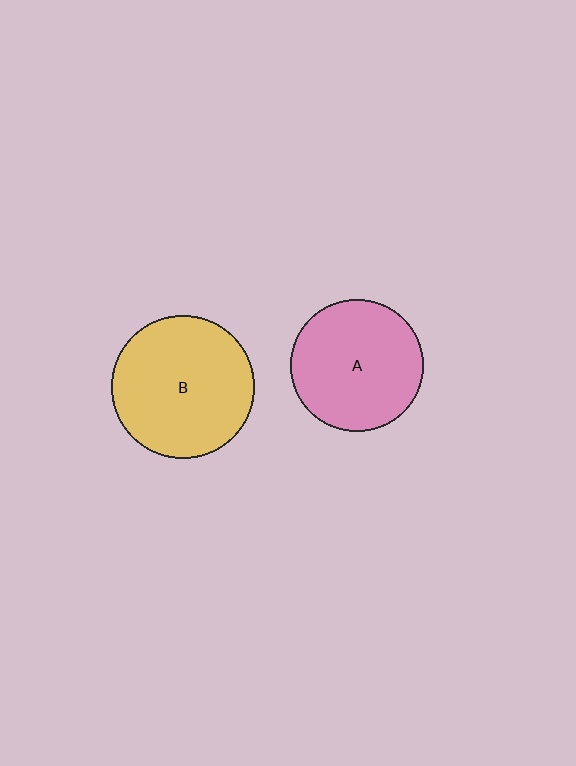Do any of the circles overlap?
No, none of the circles overlap.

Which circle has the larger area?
Circle B (yellow).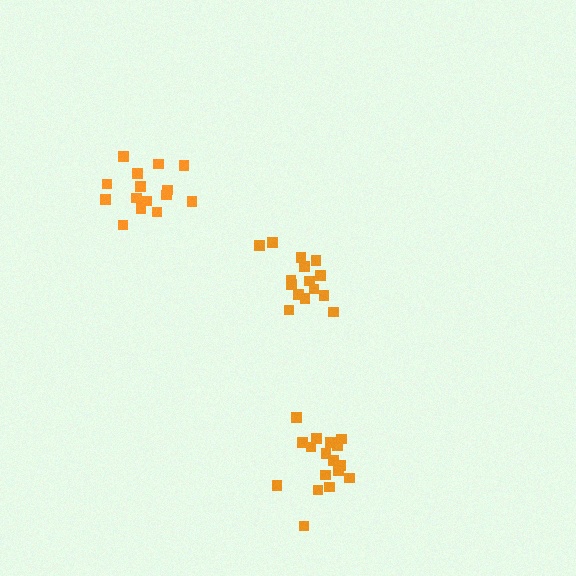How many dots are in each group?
Group 1: 15 dots, Group 2: 15 dots, Group 3: 17 dots (47 total).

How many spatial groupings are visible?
There are 3 spatial groupings.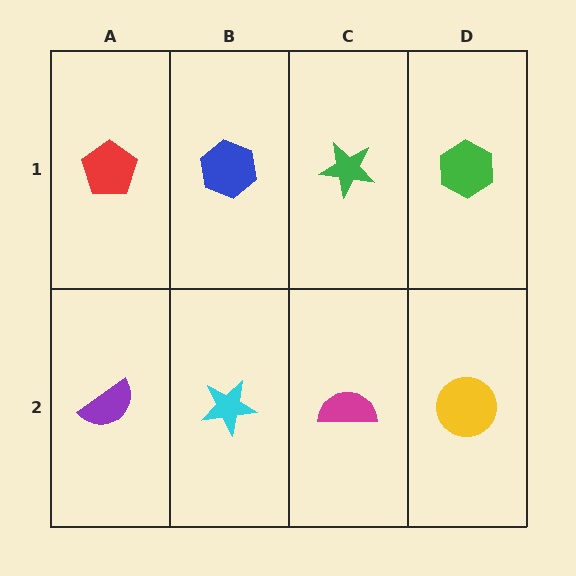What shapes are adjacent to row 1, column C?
A magenta semicircle (row 2, column C), a blue hexagon (row 1, column B), a green hexagon (row 1, column D).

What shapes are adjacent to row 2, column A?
A red pentagon (row 1, column A), a cyan star (row 2, column B).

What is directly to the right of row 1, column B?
A green star.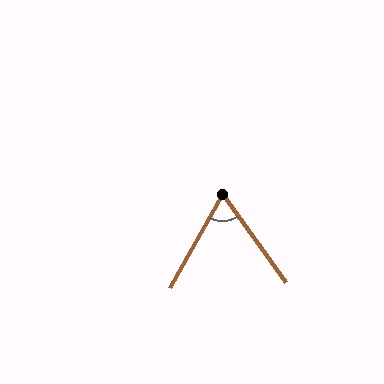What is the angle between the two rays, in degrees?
Approximately 65 degrees.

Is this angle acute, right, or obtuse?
It is acute.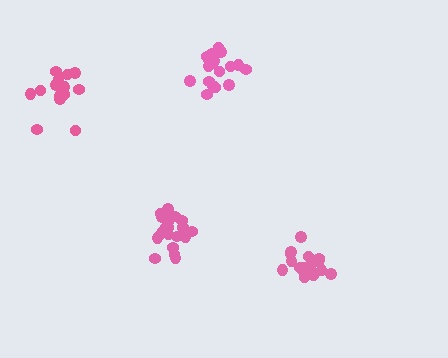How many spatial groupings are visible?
There are 4 spatial groupings.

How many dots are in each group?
Group 1: 20 dots, Group 2: 20 dots, Group 3: 19 dots, Group 4: 15 dots (74 total).